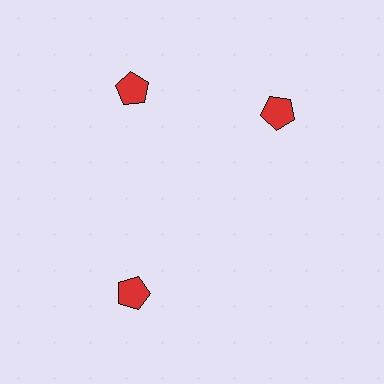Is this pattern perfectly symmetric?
No. The 3 red pentagons are arranged in a ring, but one element near the 3 o'clock position is rotated out of alignment along the ring, breaking the 3-fold rotational symmetry.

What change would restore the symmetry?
The symmetry would be restored by rotating it back into even spacing with its neighbors so that all 3 pentagons sit at equal angles and equal distance from the center.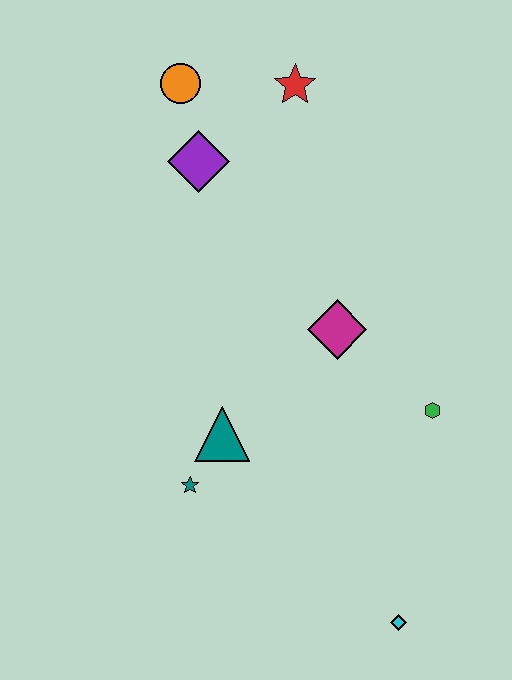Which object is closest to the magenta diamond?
The green hexagon is closest to the magenta diamond.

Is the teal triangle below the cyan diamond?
No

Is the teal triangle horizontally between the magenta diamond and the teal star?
Yes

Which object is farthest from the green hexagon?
The orange circle is farthest from the green hexagon.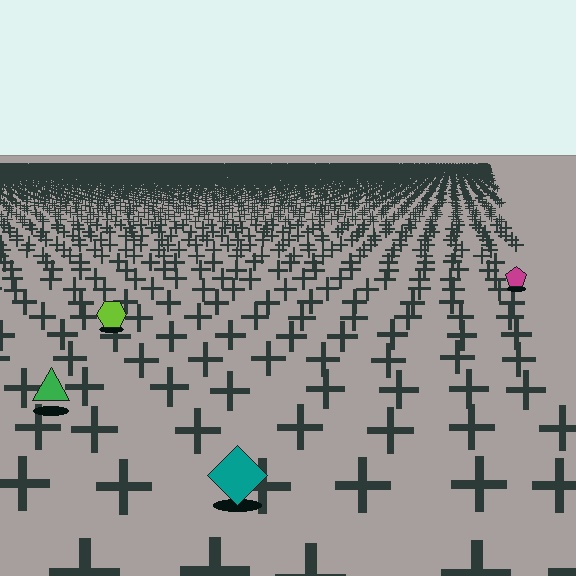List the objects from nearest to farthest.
From nearest to farthest: the teal diamond, the green triangle, the lime hexagon, the magenta pentagon.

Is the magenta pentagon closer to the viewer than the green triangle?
No. The green triangle is closer — you can tell from the texture gradient: the ground texture is coarser near it.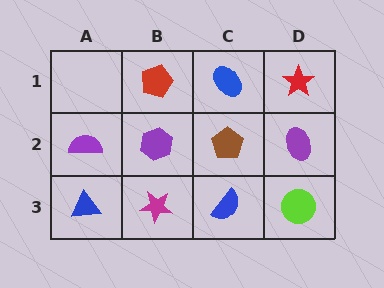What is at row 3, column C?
A blue semicircle.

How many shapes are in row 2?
4 shapes.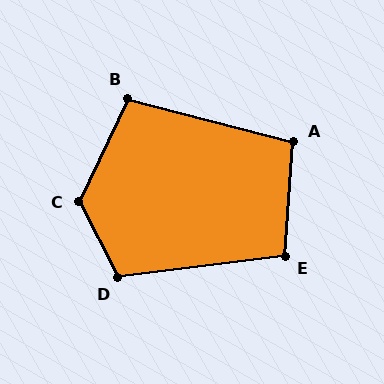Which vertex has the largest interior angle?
C, at approximately 128 degrees.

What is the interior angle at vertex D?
Approximately 110 degrees (obtuse).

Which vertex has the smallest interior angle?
A, at approximately 100 degrees.